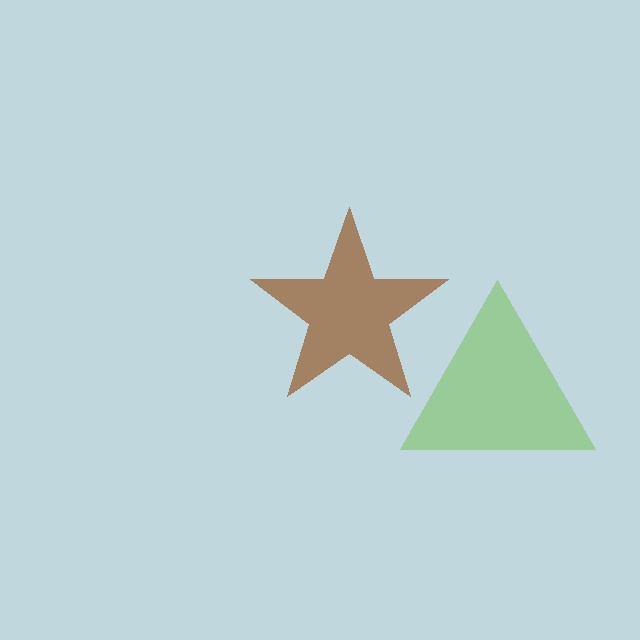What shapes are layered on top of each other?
The layered shapes are: a brown star, a lime triangle.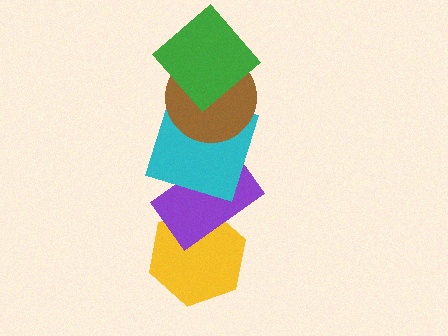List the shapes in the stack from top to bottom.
From top to bottom: the green diamond, the brown circle, the cyan square, the purple rectangle, the yellow hexagon.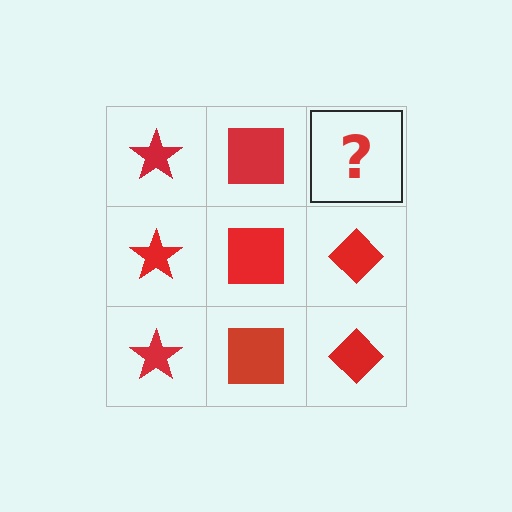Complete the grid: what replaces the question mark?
The question mark should be replaced with a red diamond.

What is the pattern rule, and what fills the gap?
The rule is that each column has a consistent shape. The gap should be filled with a red diamond.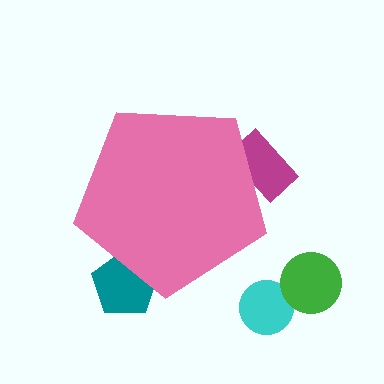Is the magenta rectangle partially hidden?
Yes, the magenta rectangle is partially hidden behind the pink pentagon.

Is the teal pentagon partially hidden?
Yes, the teal pentagon is partially hidden behind the pink pentagon.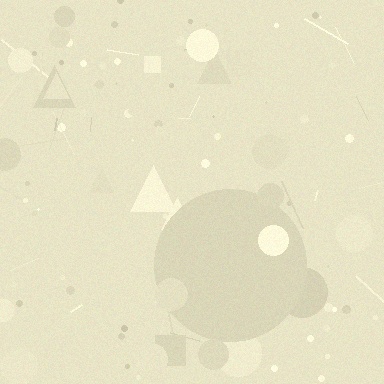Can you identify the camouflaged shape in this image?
The camouflaged shape is a circle.